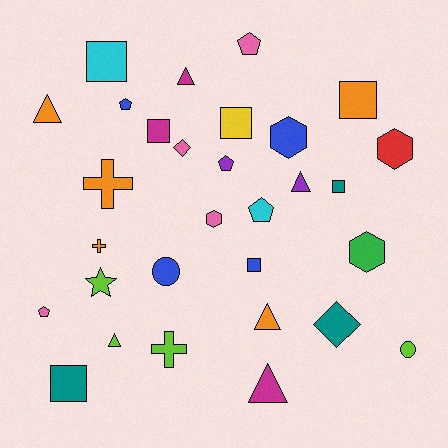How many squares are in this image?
There are 7 squares.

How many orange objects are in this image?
There are 5 orange objects.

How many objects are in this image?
There are 30 objects.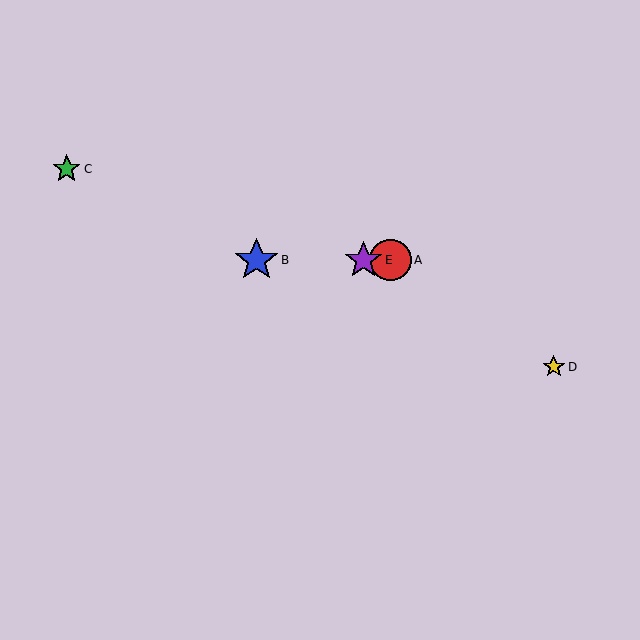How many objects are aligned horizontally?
3 objects (A, B, E) are aligned horizontally.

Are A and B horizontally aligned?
Yes, both are at y≈260.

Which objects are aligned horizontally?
Objects A, B, E are aligned horizontally.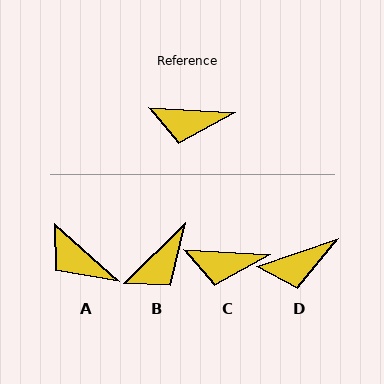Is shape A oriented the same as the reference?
No, it is off by about 39 degrees.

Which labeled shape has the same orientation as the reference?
C.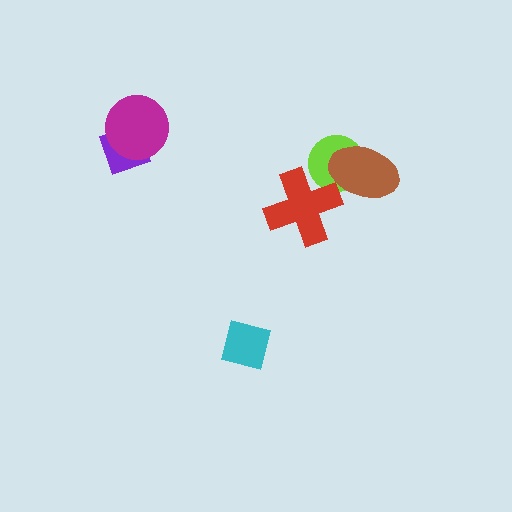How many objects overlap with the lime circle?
2 objects overlap with the lime circle.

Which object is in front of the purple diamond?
The magenta circle is in front of the purple diamond.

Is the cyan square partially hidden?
No, no other shape covers it.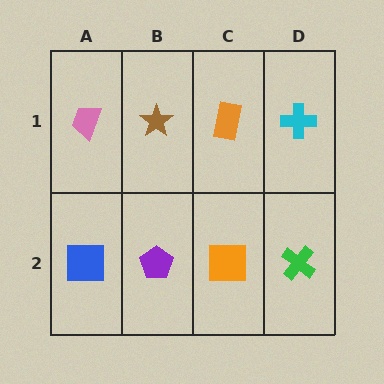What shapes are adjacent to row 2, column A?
A pink trapezoid (row 1, column A), a purple pentagon (row 2, column B).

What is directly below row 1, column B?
A purple pentagon.